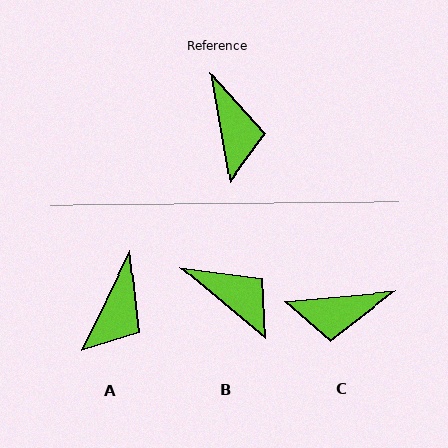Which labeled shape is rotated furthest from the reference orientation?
C, about 95 degrees away.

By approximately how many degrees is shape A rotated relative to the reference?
Approximately 36 degrees clockwise.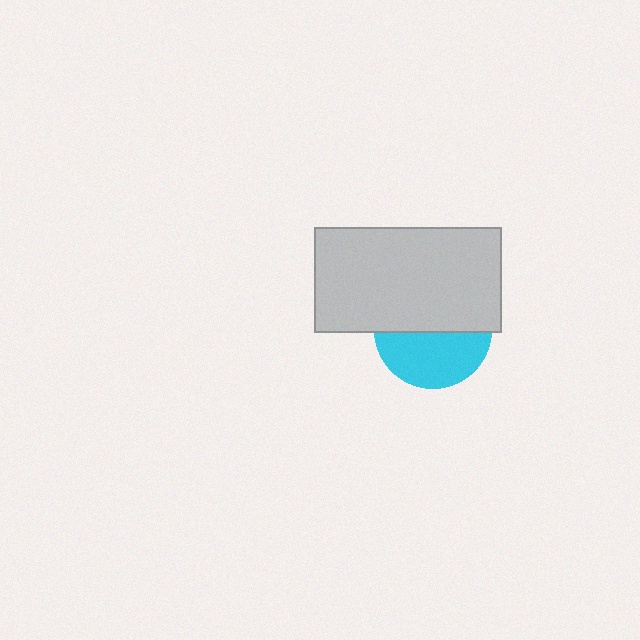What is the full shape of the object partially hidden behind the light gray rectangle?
The partially hidden object is a cyan circle.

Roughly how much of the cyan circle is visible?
About half of it is visible (roughly 46%).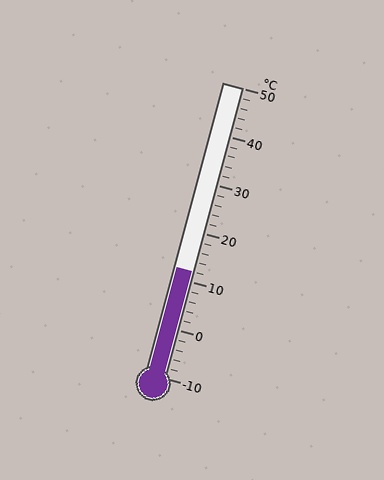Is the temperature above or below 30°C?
The temperature is below 30°C.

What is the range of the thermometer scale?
The thermometer scale ranges from -10°C to 50°C.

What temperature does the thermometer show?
The thermometer shows approximately 12°C.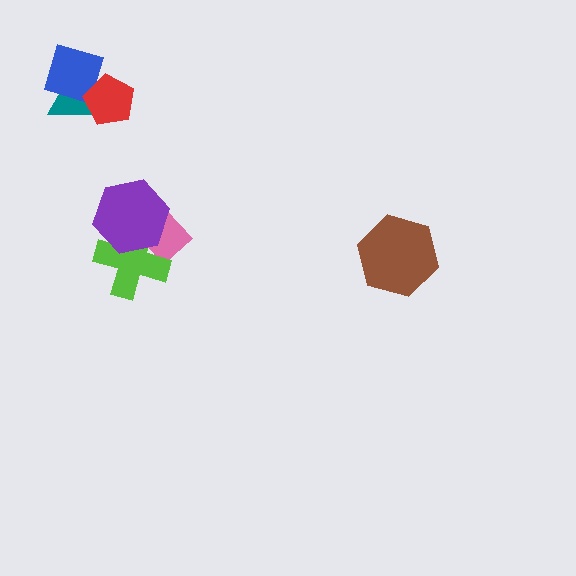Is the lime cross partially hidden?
Yes, it is partially covered by another shape.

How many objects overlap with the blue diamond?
2 objects overlap with the blue diamond.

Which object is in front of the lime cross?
The purple hexagon is in front of the lime cross.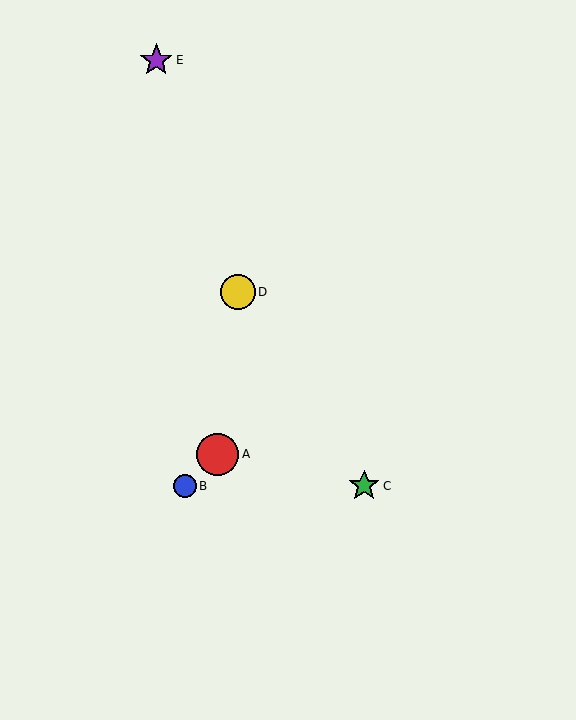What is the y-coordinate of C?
Object C is at y≈486.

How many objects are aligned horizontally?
2 objects (B, C) are aligned horizontally.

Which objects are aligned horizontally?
Objects B, C are aligned horizontally.